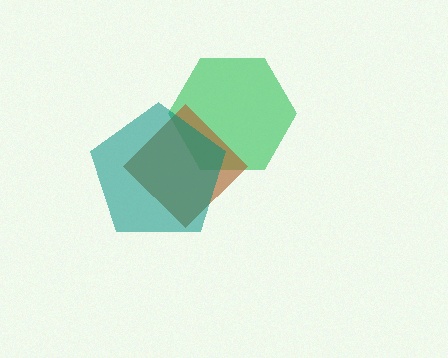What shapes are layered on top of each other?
The layered shapes are: a green hexagon, a brown diamond, a teal pentagon.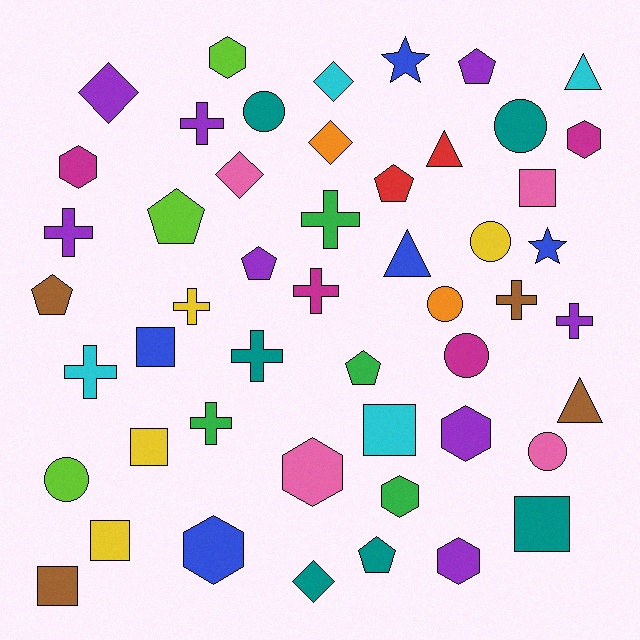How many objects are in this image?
There are 50 objects.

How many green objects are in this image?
There are 4 green objects.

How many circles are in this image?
There are 7 circles.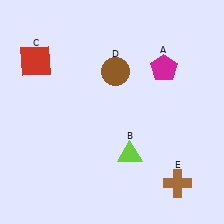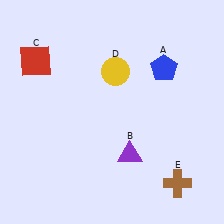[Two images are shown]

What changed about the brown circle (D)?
In Image 1, D is brown. In Image 2, it changed to yellow.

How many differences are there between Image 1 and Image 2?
There are 3 differences between the two images.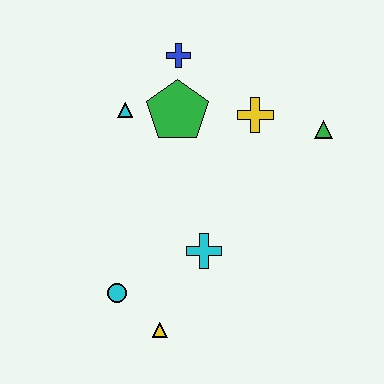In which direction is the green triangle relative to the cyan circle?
The green triangle is to the right of the cyan circle.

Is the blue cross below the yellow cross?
No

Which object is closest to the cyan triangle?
The green pentagon is closest to the cyan triangle.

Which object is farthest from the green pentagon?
The yellow triangle is farthest from the green pentagon.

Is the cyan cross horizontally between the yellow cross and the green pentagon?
Yes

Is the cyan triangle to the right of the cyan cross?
No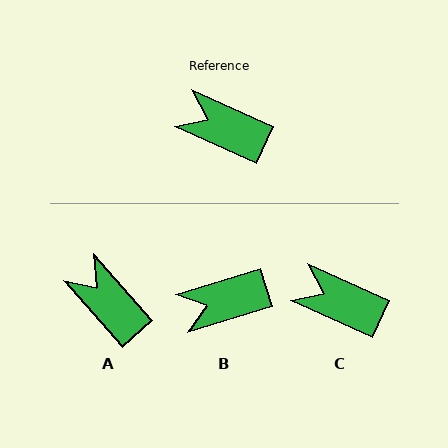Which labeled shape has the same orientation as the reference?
C.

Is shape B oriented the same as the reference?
No, it is off by about 41 degrees.